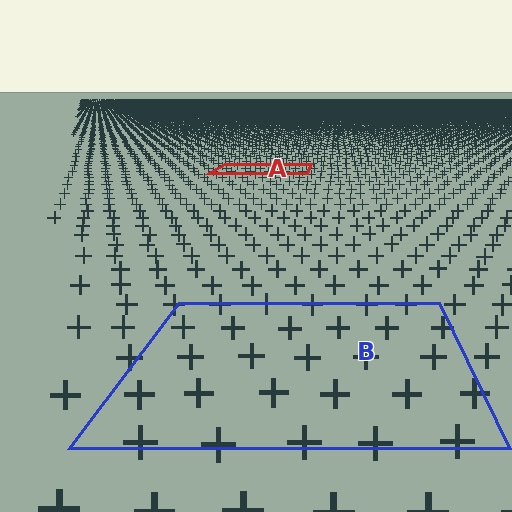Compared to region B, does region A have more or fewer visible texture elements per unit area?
Region A has more texture elements per unit area — they are packed more densely because it is farther away.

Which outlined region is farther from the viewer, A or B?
Region A is farther from the viewer — the texture elements inside it appear smaller and more densely packed.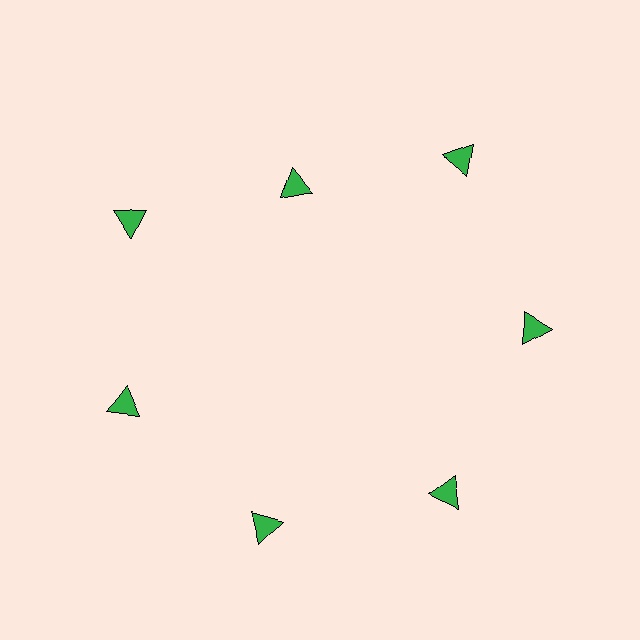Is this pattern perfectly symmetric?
No. The 7 green triangles are arranged in a ring, but one element near the 12 o'clock position is pulled inward toward the center, breaking the 7-fold rotational symmetry.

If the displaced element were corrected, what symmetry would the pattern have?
It would have 7-fold rotational symmetry — the pattern would map onto itself every 51 degrees.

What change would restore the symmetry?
The symmetry would be restored by moving it outward, back onto the ring so that all 7 triangles sit at equal angles and equal distance from the center.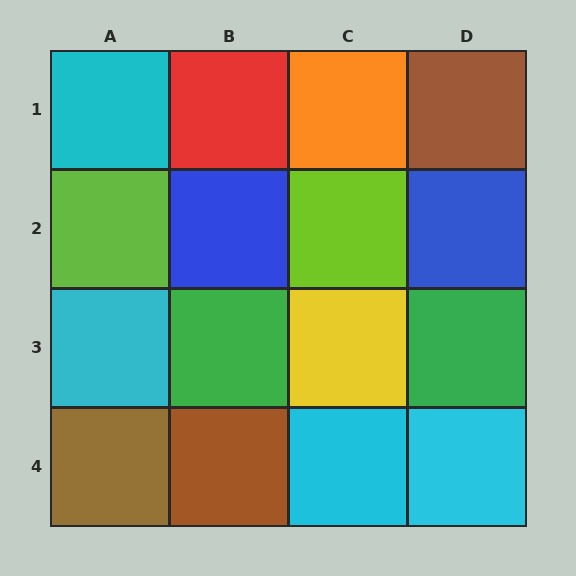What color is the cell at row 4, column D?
Cyan.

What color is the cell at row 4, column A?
Brown.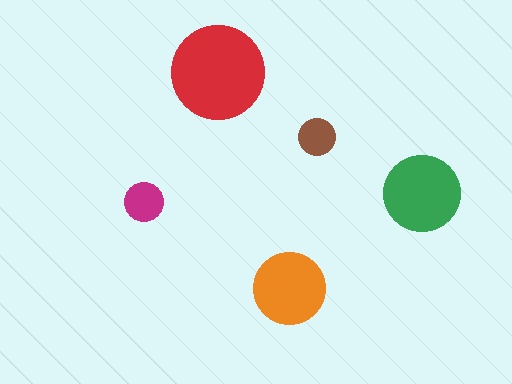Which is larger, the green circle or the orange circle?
The green one.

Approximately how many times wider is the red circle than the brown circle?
About 2.5 times wider.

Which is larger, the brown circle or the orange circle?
The orange one.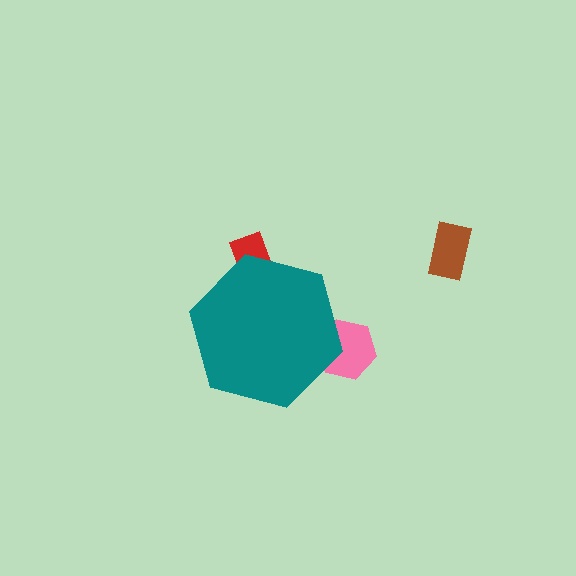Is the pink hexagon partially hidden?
Yes, the pink hexagon is partially hidden behind the teal hexagon.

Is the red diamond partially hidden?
Yes, the red diamond is partially hidden behind the teal hexagon.